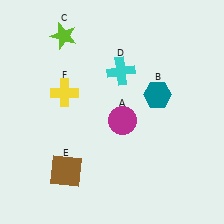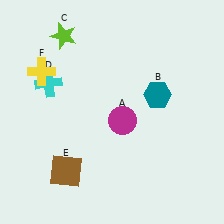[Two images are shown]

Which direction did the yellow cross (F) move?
The yellow cross (F) moved left.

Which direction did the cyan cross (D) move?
The cyan cross (D) moved left.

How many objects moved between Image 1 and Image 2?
2 objects moved between the two images.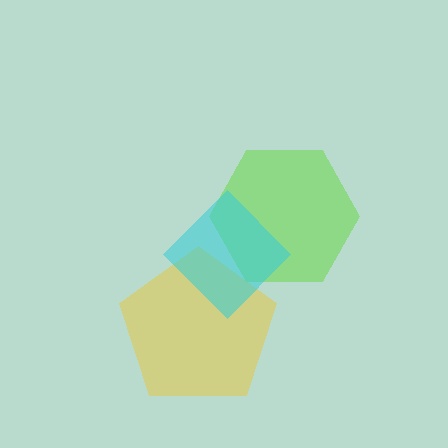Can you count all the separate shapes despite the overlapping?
Yes, there are 3 separate shapes.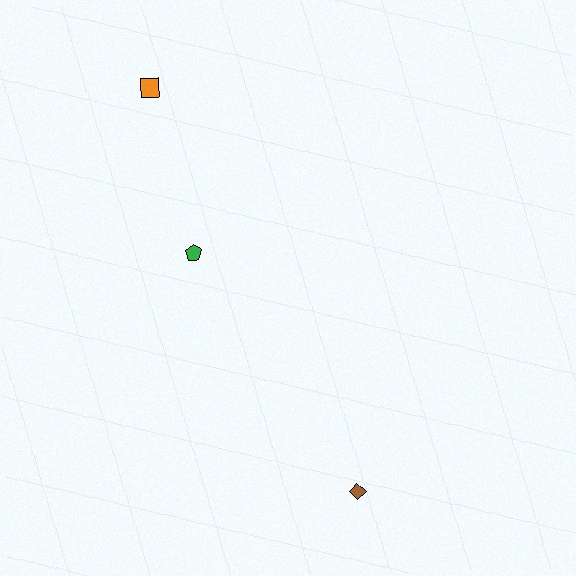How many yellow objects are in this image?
There are no yellow objects.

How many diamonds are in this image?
There is 1 diamond.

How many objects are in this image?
There are 3 objects.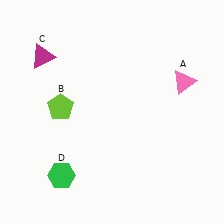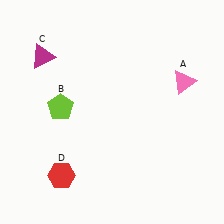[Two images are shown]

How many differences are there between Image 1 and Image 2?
There is 1 difference between the two images.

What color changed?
The hexagon (D) changed from green in Image 1 to red in Image 2.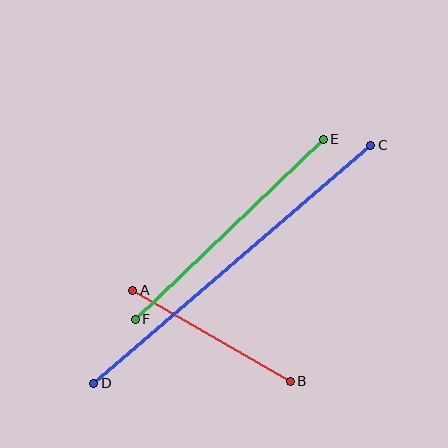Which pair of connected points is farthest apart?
Points C and D are farthest apart.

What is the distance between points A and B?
The distance is approximately 182 pixels.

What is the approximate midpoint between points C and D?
The midpoint is at approximately (232, 264) pixels.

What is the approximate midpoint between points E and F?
The midpoint is at approximately (229, 229) pixels.